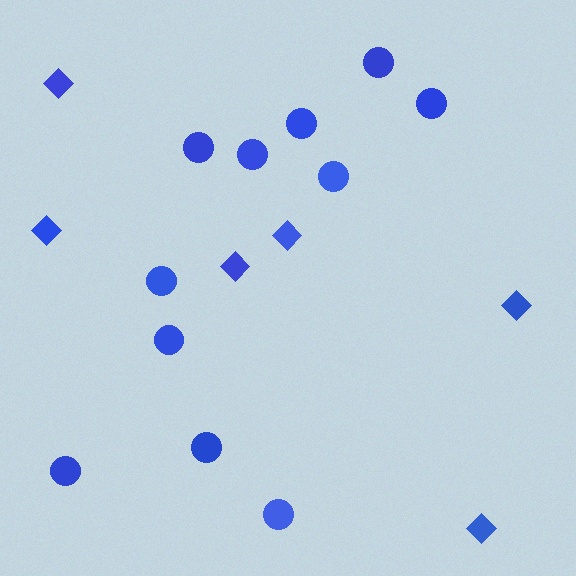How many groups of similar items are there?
There are 2 groups: one group of diamonds (6) and one group of circles (11).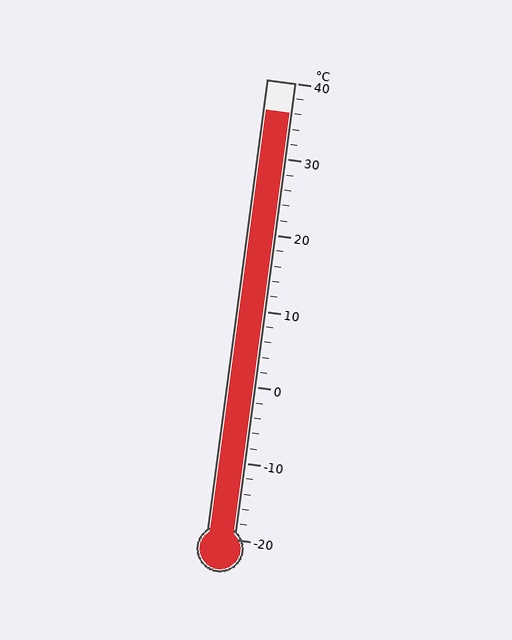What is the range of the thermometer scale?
The thermometer scale ranges from -20°C to 40°C.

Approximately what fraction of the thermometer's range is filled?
The thermometer is filled to approximately 95% of its range.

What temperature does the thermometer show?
The thermometer shows approximately 36°C.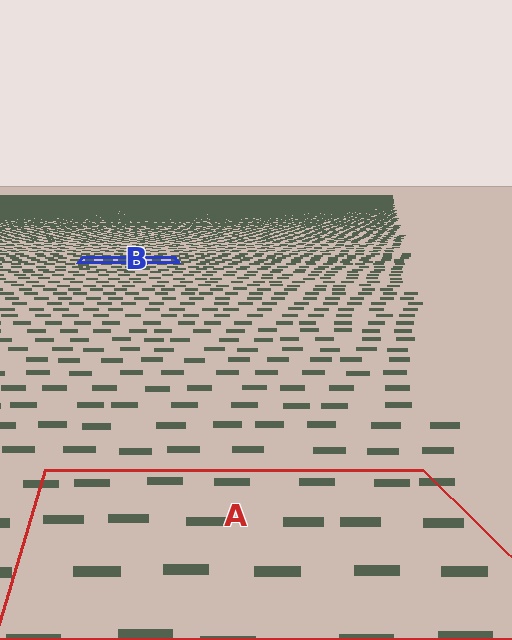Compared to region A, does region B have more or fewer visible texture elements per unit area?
Region B has more texture elements per unit area — they are packed more densely because it is farther away.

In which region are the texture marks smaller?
The texture marks are smaller in region B, because it is farther away.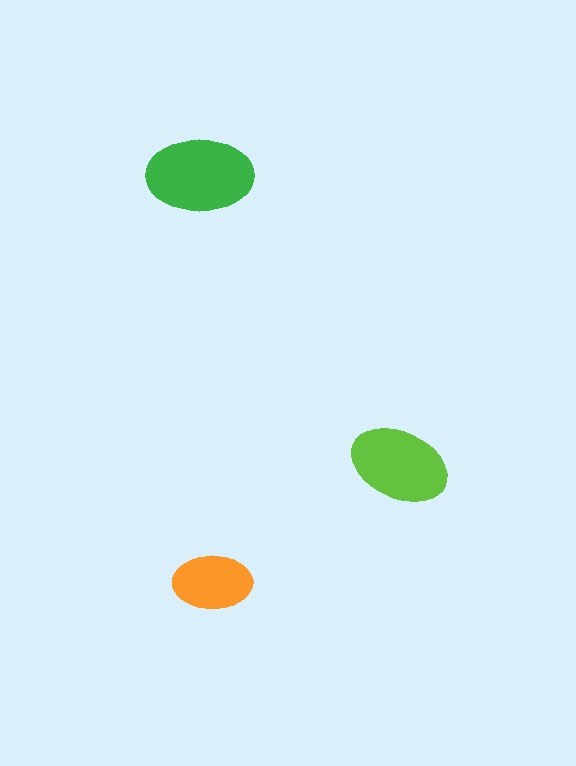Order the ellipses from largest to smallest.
the green one, the lime one, the orange one.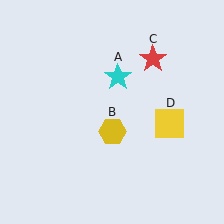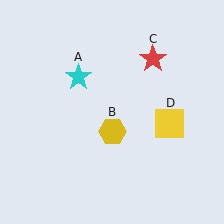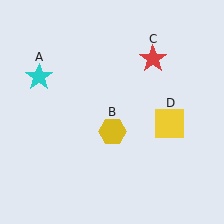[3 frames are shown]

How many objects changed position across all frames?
1 object changed position: cyan star (object A).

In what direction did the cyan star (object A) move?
The cyan star (object A) moved left.